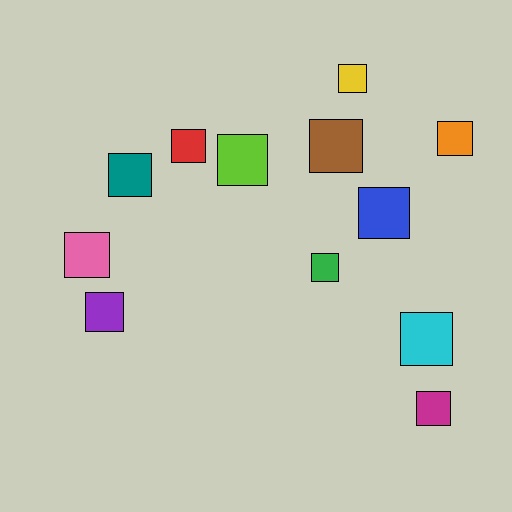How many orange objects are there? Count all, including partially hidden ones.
There is 1 orange object.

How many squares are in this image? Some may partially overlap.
There are 12 squares.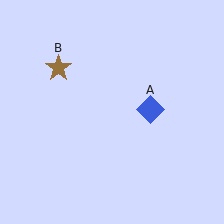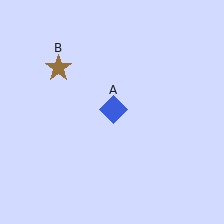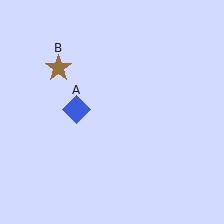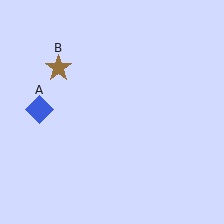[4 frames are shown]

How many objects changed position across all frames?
1 object changed position: blue diamond (object A).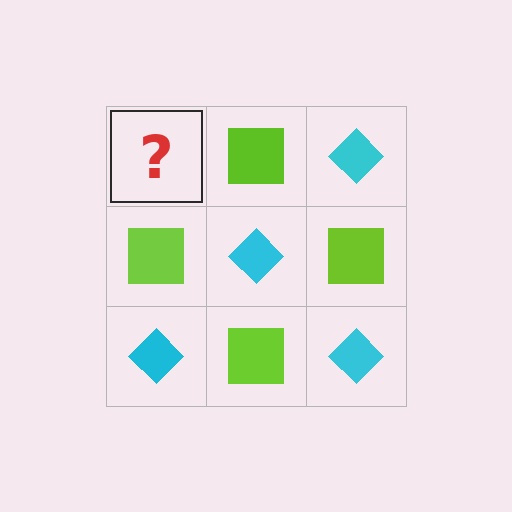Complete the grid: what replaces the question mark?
The question mark should be replaced with a cyan diamond.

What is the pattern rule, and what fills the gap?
The rule is that it alternates cyan diamond and lime square in a checkerboard pattern. The gap should be filled with a cyan diamond.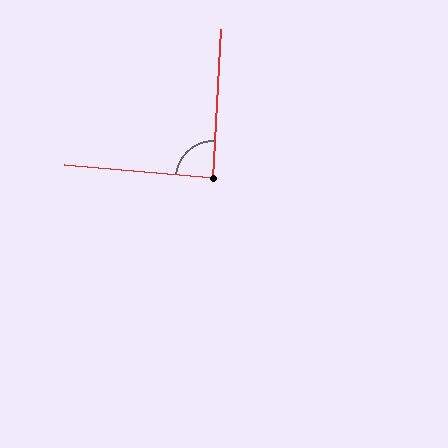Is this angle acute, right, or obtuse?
It is approximately a right angle.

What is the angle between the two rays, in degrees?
Approximately 88 degrees.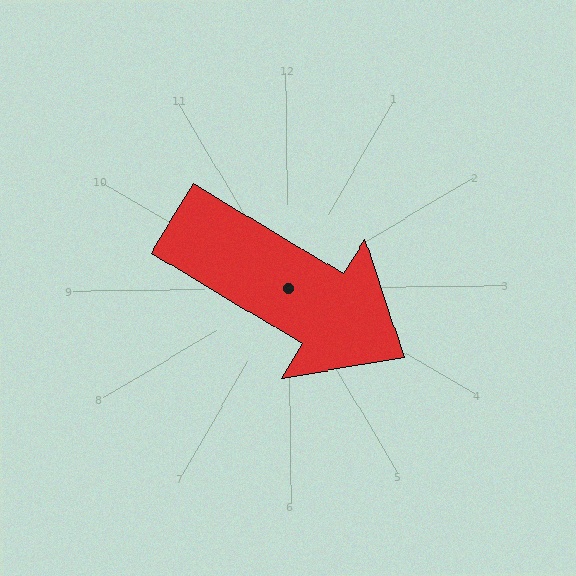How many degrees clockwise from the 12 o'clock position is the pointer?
Approximately 122 degrees.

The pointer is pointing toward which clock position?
Roughly 4 o'clock.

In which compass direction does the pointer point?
Southeast.